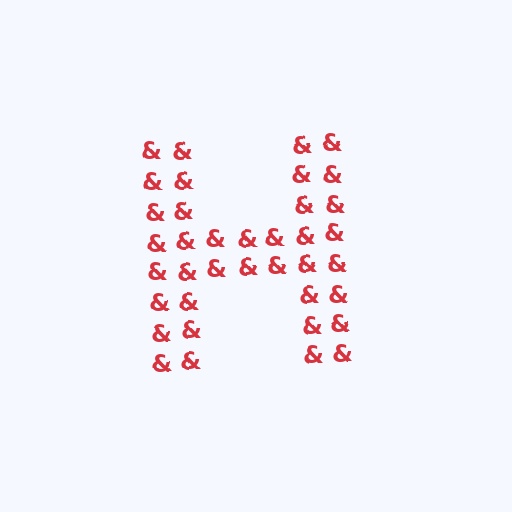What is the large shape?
The large shape is the letter H.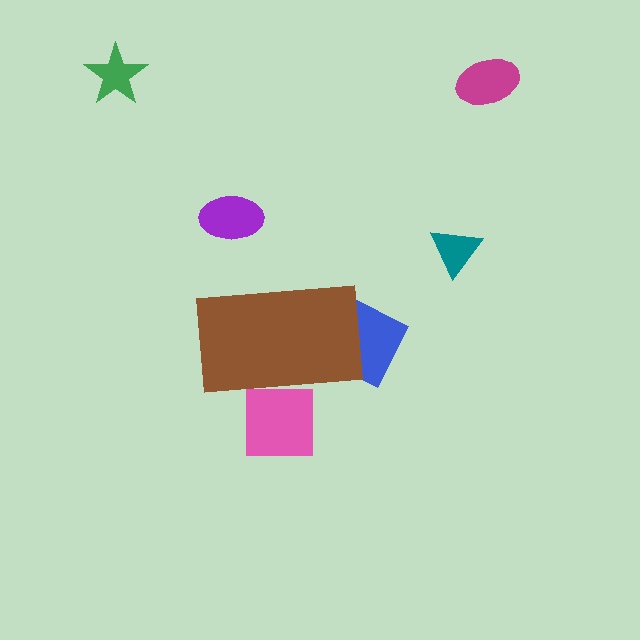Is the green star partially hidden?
No, the green star is fully visible.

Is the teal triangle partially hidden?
No, the teal triangle is fully visible.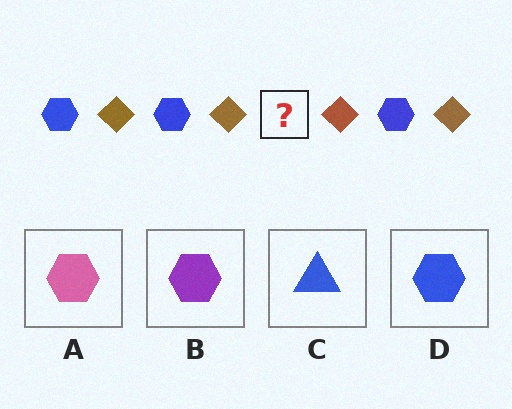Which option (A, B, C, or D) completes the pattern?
D.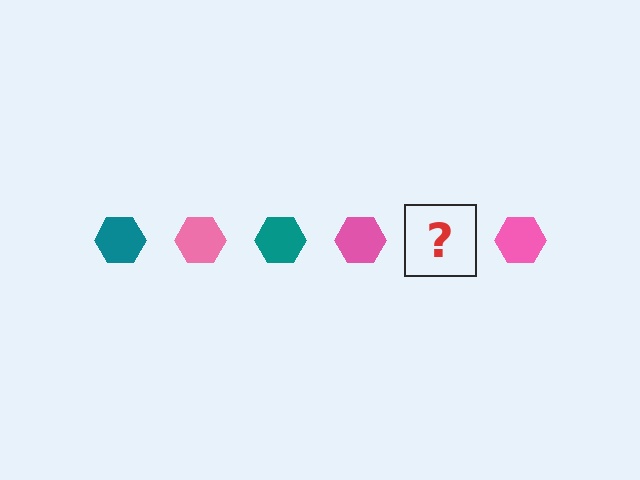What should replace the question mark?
The question mark should be replaced with a teal hexagon.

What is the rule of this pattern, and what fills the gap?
The rule is that the pattern cycles through teal, pink hexagons. The gap should be filled with a teal hexagon.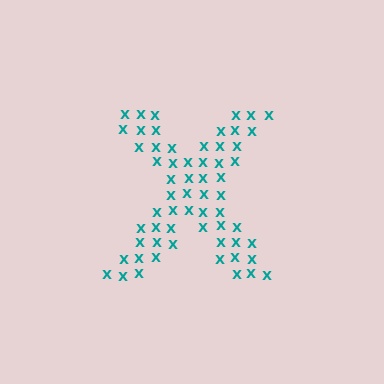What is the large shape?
The large shape is the letter X.